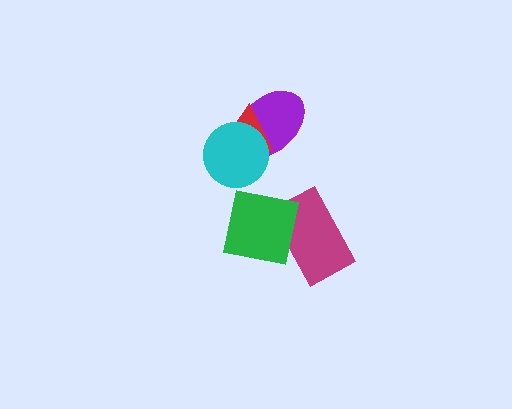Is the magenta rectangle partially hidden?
Yes, it is partially covered by another shape.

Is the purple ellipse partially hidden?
Yes, it is partially covered by another shape.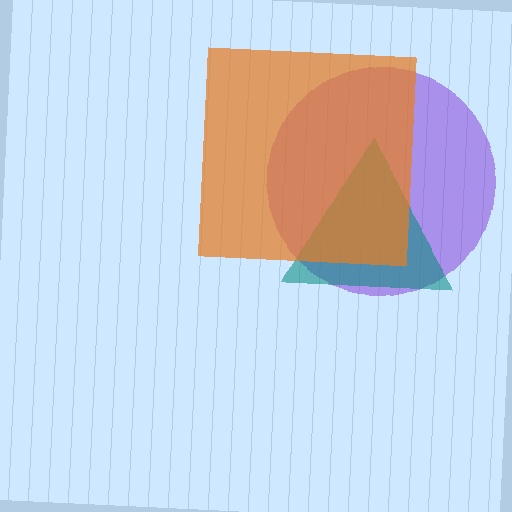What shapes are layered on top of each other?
The layered shapes are: a purple circle, a teal triangle, an orange square.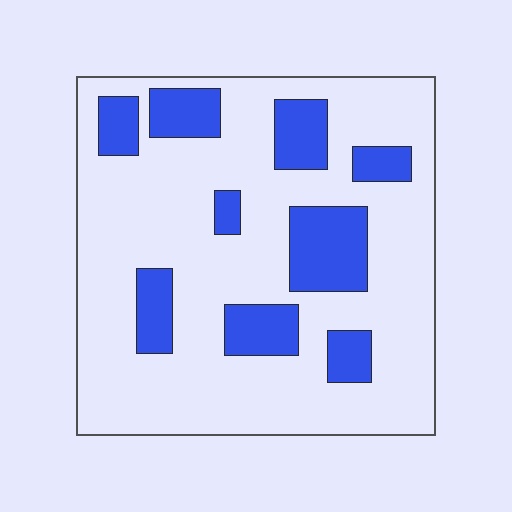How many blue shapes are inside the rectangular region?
9.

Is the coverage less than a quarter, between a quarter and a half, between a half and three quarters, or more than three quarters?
Less than a quarter.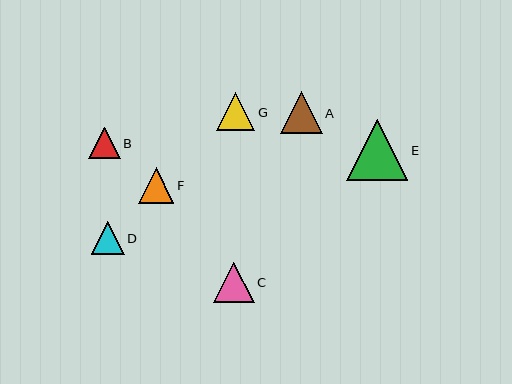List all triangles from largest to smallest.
From largest to smallest: E, A, C, G, F, D, B.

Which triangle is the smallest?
Triangle B is the smallest with a size of approximately 31 pixels.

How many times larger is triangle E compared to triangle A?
Triangle E is approximately 1.4 times the size of triangle A.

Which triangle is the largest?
Triangle E is the largest with a size of approximately 61 pixels.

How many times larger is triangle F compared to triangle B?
Triangle F is approximately 1.1 times the size of triangle B.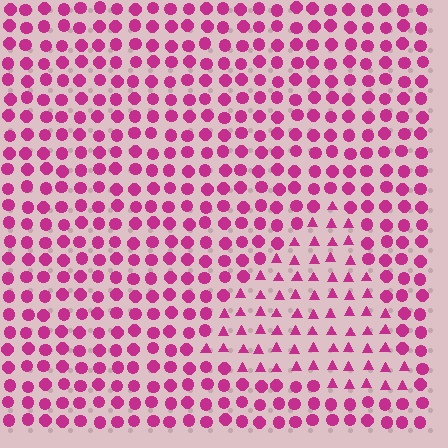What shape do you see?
I see a triangle.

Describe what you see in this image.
The image is filled with small magenta elements arranged in a uniform grid. A triangle-shaped region contains triangles, while the surrounding area contains circles. The boundary is defined purely by the change in element shape.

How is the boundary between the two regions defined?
The boundary is defined by a change in element shape: triangles inside vs. circles outside. All elements share the same color and spacing.